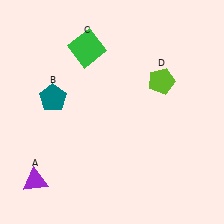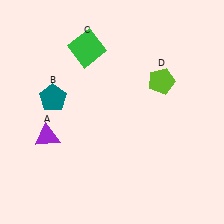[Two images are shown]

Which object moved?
The purple triangle (A) moved up.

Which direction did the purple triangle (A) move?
The purple triangle (A) moved up.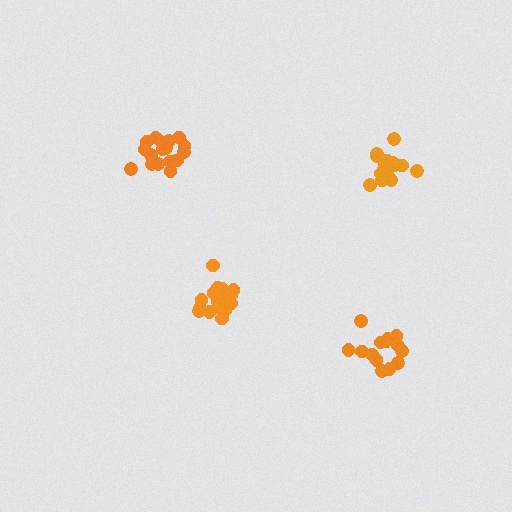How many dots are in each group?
Group 1: 17 dots, Group 2: 17 dots, Group 3: 17 dots, Group 4: 15 dots (66 total).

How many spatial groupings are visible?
There are 4 spatial groupings.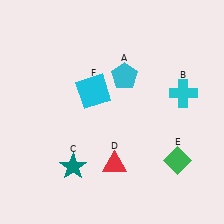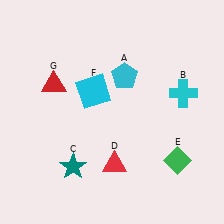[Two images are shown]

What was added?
A red triangle (G) was added in Image 2.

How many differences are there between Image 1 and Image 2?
There is 1 difference between the two images.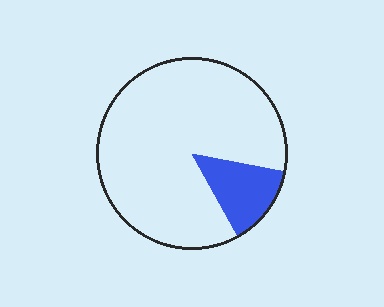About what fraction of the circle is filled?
About one eighth (1/8).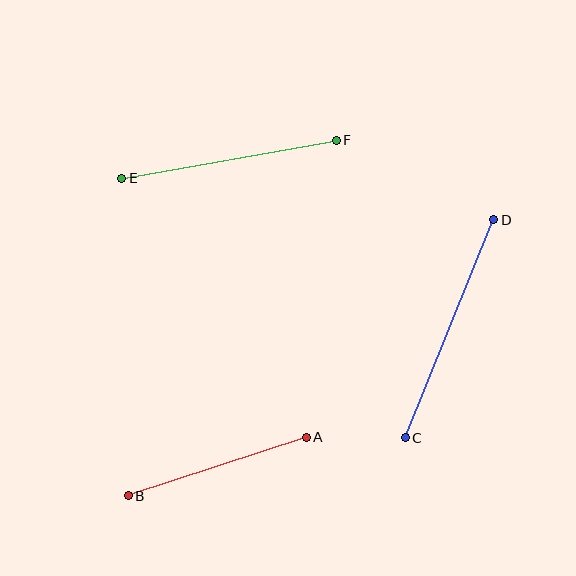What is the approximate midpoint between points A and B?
The midpoint is at approximately (217, 467) pixels.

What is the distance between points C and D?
The distance is approximately 235 pixels.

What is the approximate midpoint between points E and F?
The midpoint is at approximately (229, 159) pixels.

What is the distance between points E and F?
The distance is approximately 218 pixels.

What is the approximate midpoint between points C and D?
The midpoint is at approximately (449, 329) pixels.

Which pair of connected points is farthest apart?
Points C and D are farthest apart.